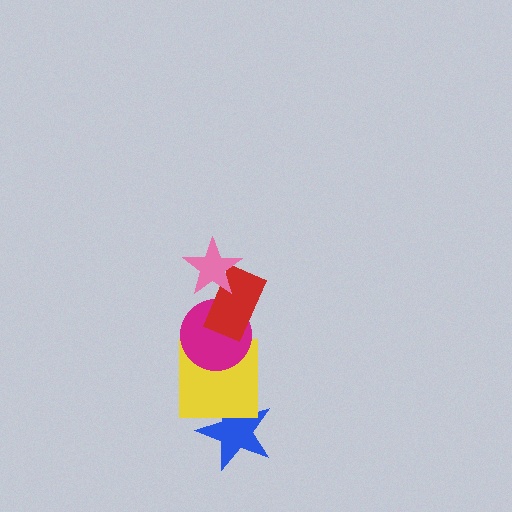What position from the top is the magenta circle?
The magenta circle is 3rd from the top.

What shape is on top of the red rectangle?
The pink star is on top of the red rectangle.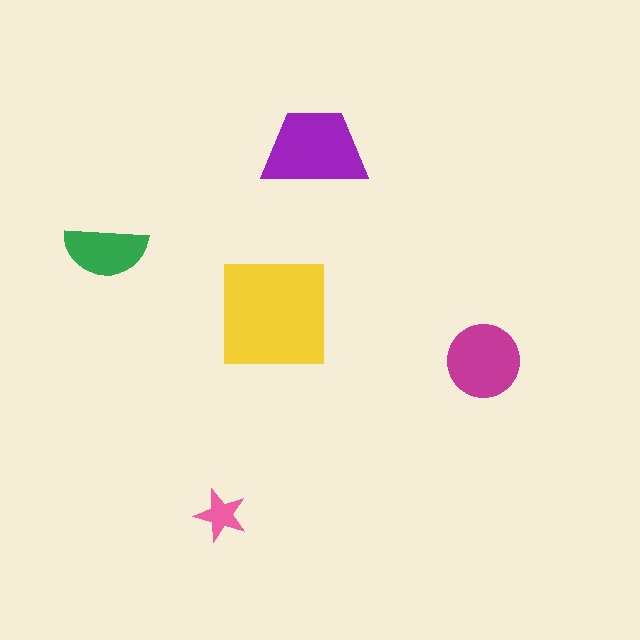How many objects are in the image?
There are 5 objects in the image.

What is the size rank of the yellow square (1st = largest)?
1st.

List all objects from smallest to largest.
The pink star, the green semicircle, the magenta circle, the purple trapezoid, the yellow square.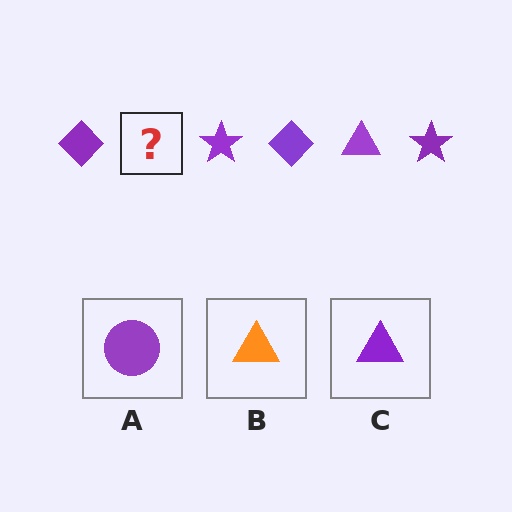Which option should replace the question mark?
Option C.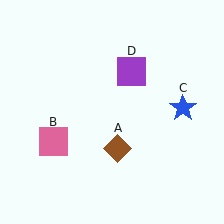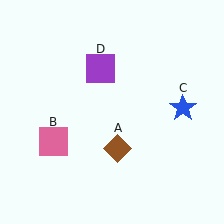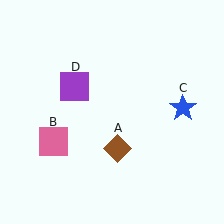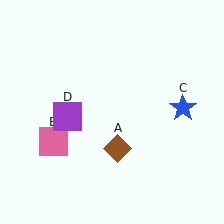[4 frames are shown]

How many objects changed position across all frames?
1 object changed position: purple square (object D).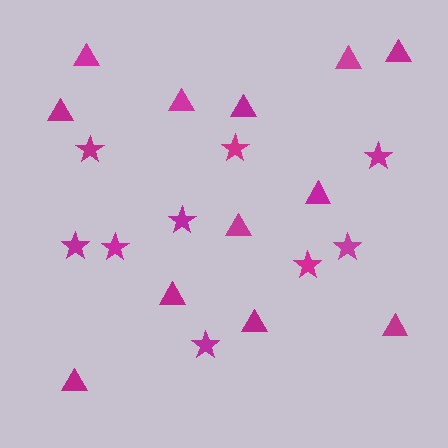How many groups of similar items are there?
There are 2 groups: one group of stars (9) and one group of triangles (12).